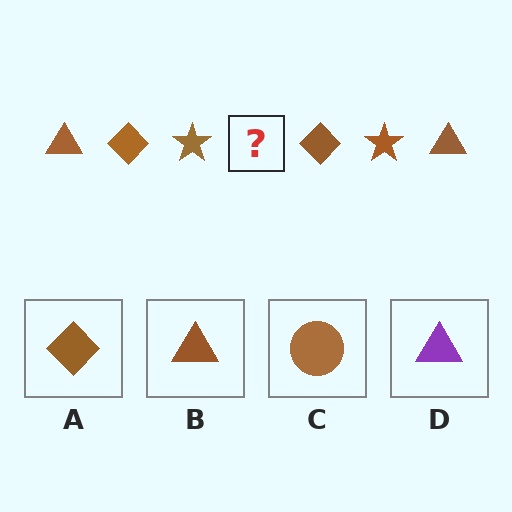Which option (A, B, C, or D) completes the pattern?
B.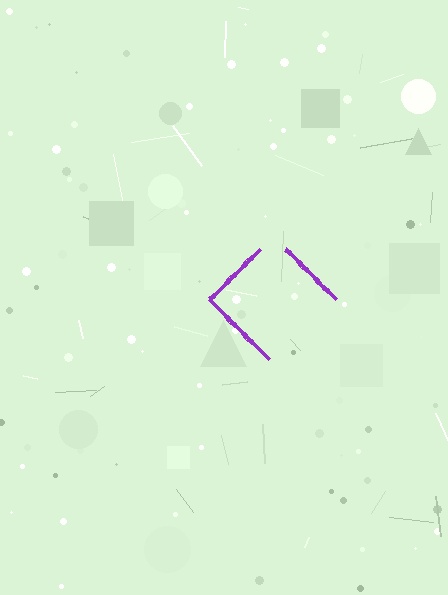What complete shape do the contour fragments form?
The contour fragments form a diamond.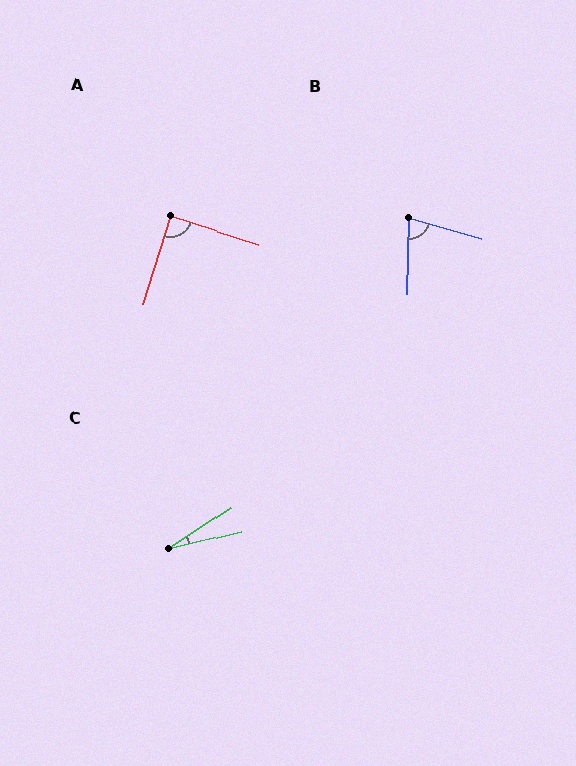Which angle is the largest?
A, at approximately 89 degrees.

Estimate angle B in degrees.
Approximately 75 degrees.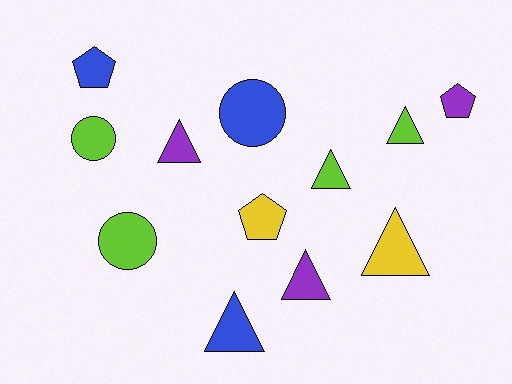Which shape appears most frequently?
Triangle, with 6 objects.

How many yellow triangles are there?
There is 1 yellow triangle.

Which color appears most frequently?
Lime, with 4 objects.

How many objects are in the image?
There are 12 objects.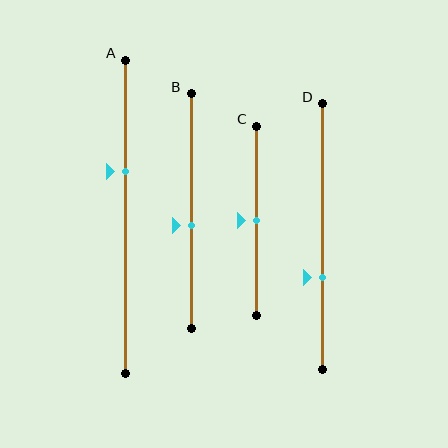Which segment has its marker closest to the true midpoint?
Segment C has its marker closest to the true midpoint.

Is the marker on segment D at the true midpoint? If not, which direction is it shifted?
No, the marker on segment D is shifted downward by about 15% of the segment length.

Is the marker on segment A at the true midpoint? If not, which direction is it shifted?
No, the marker on segment A is shifted upward by about 15% of the segment length.